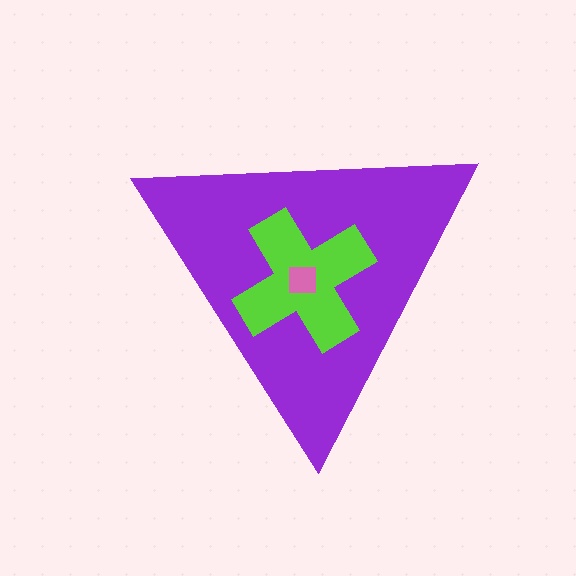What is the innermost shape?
The pink square.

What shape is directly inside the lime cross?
The pink square.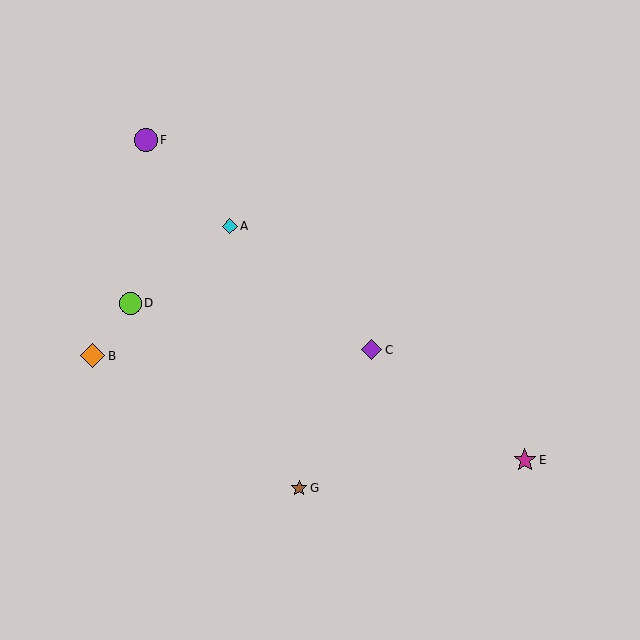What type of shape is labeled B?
Shape B is an orange diamond.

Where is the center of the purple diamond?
The center of the purple diamond is at (372, 350).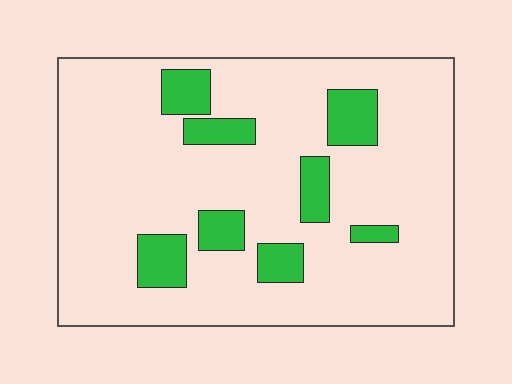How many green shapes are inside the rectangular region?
8.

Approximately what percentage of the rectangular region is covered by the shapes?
Approximately 15%.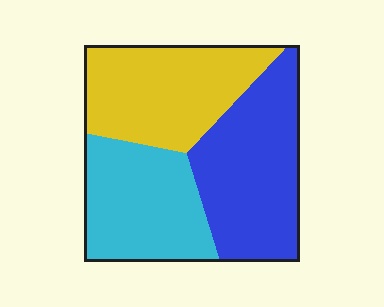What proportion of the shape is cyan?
Cyan covers roughly 30% of the shape.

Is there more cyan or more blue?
Blue.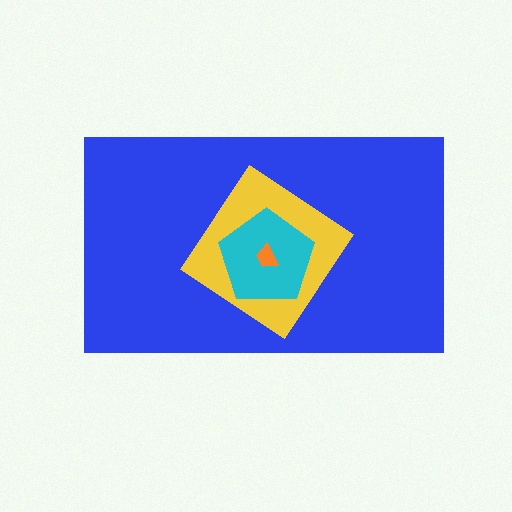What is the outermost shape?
The blue rectangle.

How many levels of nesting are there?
4.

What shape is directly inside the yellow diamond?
The cyan pentagon.